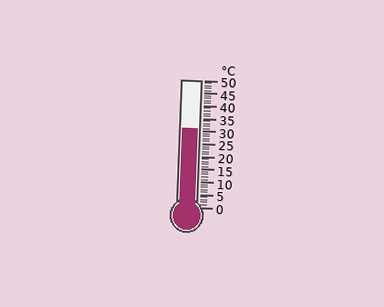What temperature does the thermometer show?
The thermometer shows approximately 31°C.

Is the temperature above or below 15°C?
The temperature is above 15°C.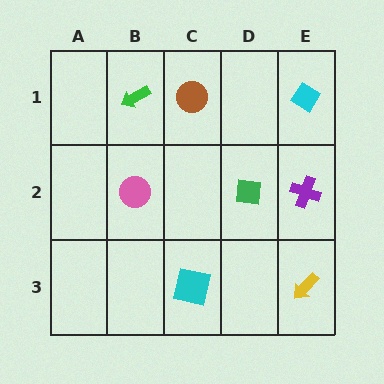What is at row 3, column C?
A cyan square.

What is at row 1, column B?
A green arrow.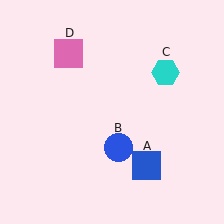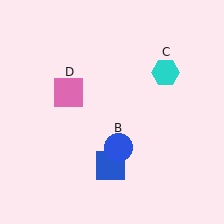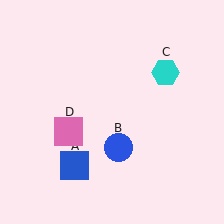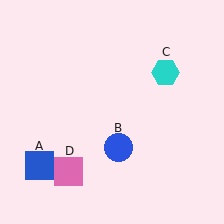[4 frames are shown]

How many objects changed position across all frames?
2 objects changed position: blue square (object A), pink square (object D).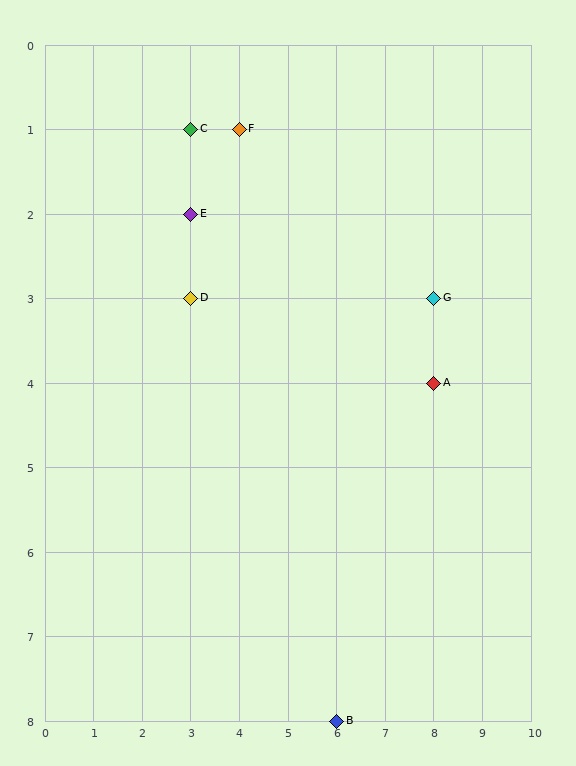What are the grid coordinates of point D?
Point D is at grid coordinates (3, 3).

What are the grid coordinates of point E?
Point E is at grid coordinates (3, 2).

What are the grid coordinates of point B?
Point B is at grid coordinates (6, 8).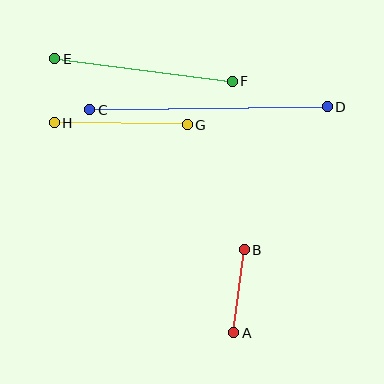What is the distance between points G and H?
The distance is approximately 133 pixels.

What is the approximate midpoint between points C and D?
The midpoint is at approximately (208, 108) pixels.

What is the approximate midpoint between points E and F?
The midpoint is at approximately (144, 70) pixels.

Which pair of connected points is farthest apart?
Points C and D are farthest apart.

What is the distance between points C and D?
The distance is approximately 237 pixels.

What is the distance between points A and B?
The distance is approximately 84 pixels.